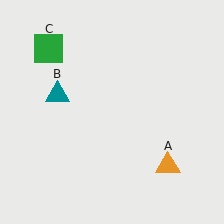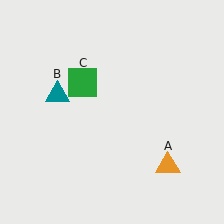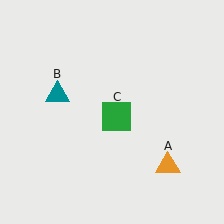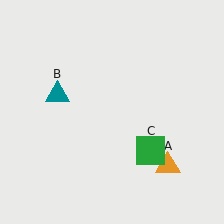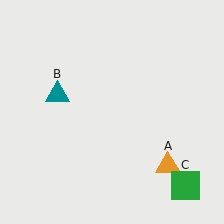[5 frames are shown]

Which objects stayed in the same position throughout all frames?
Orange triangle (object A) and teal triangle (object B) remained stationary.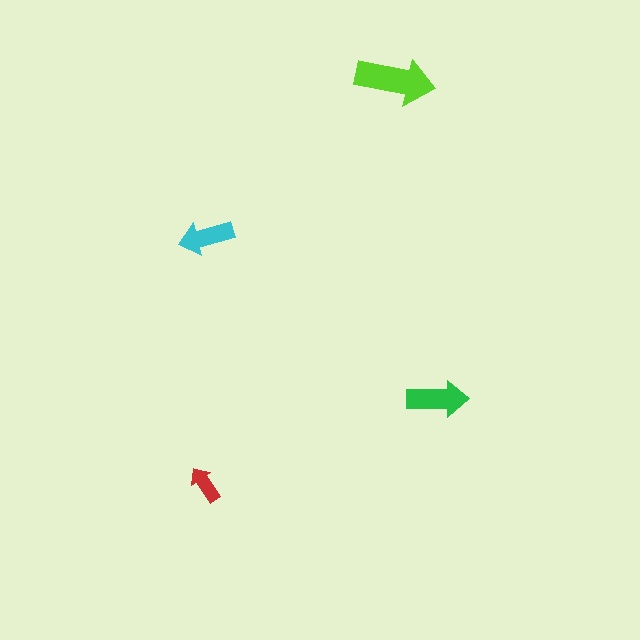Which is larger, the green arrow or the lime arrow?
The lime one.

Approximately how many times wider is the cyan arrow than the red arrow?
About 1.5 times wider.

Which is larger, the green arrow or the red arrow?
The green one.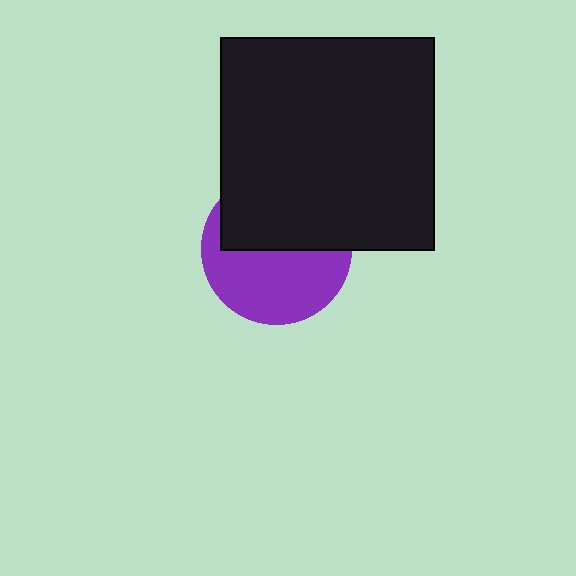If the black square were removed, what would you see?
You would see the complete purple circle.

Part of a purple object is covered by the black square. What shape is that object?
It is a circle.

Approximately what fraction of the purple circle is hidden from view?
Roughly 48% of the purple circle is hidden behind the black square.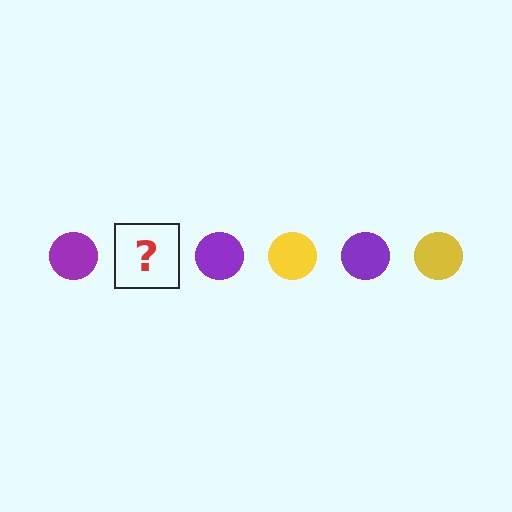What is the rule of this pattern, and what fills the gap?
The rule is that the pattern cycles through purple, yellow circles. The gap should be filled with a yellow circle.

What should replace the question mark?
The question mark should be replaced with a yellow circle.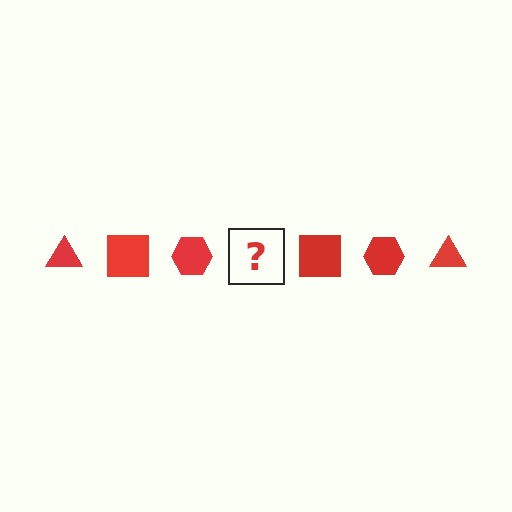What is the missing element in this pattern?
The missing element is a red triangle.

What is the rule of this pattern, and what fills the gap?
The rule is that the pattern cycles through triangle, square, hexagon shapes in red. The gap should be filled with a red triangle.